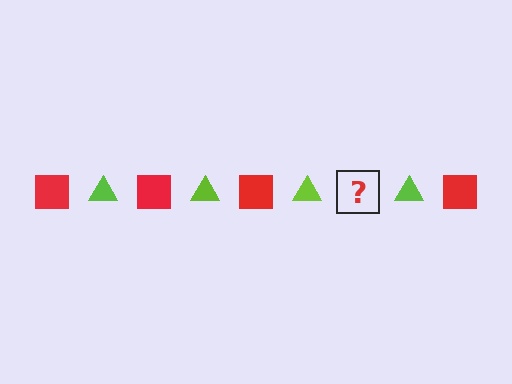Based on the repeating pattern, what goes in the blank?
The blank should be a red square.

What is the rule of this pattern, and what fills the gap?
The rule is that the pattern alternates between red square and lime triangle. The gap should be filled with a red square.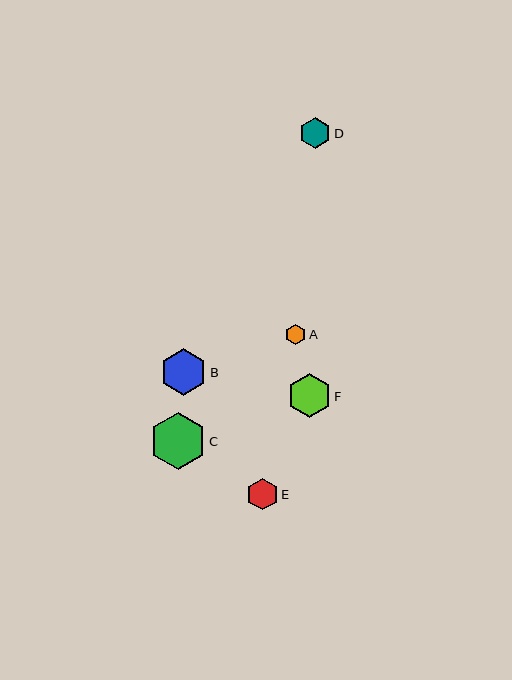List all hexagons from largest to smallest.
From largest to smallest: C, B, F, D, E, A.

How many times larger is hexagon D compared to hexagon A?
Hexagon D is approximately 1.5 times the size of hexagon A.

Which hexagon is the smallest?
Hexagon A is the smallest with a size of approximately 21 pixels.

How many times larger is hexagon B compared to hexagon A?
Hexagon B is approximately 2.2 times the size of hexagon A.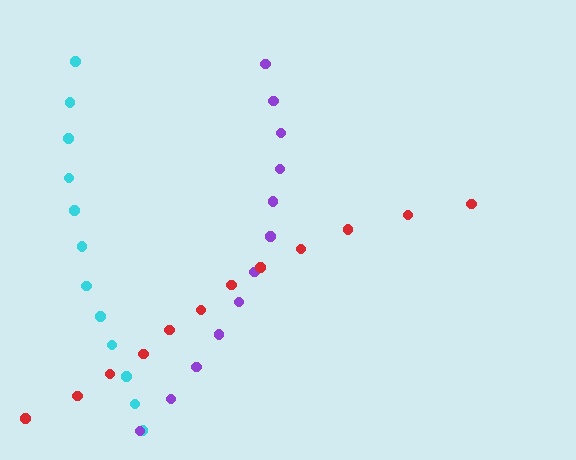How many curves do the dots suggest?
There are 3 distinct paths.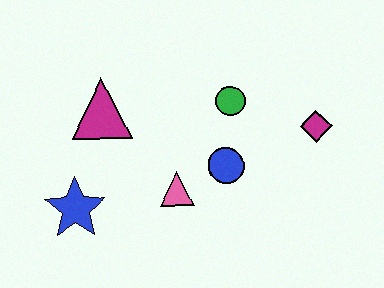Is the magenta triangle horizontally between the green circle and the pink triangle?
No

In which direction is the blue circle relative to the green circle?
The blue circle is below the green circle.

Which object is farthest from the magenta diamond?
The blue star is farthest from the magenta diamond.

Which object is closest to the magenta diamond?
The green circle is closest to the magenta diamond.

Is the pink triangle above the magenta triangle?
No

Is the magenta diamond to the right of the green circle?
Yes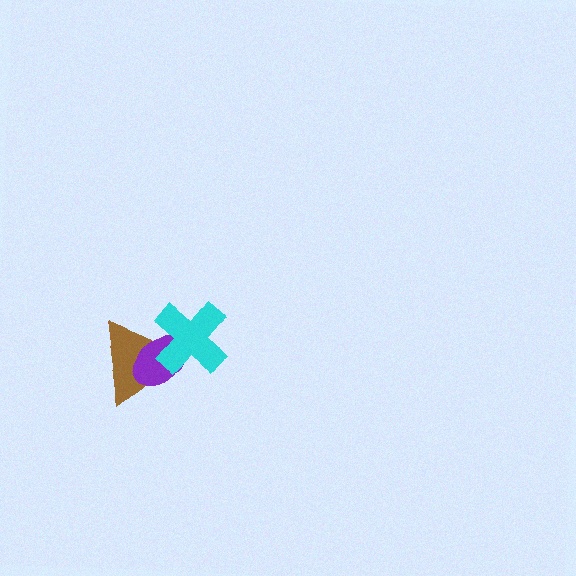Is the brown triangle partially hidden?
Yes, it is partially covered by another shape.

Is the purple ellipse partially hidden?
Yes, it is partially covered by another shape.